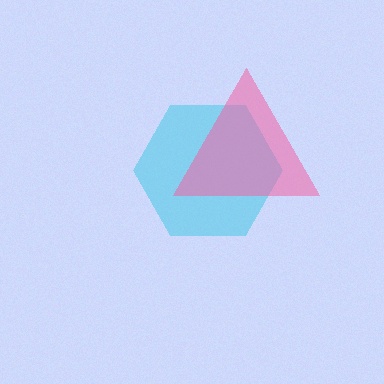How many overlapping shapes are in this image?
There are 2 overlapping shapes in the image.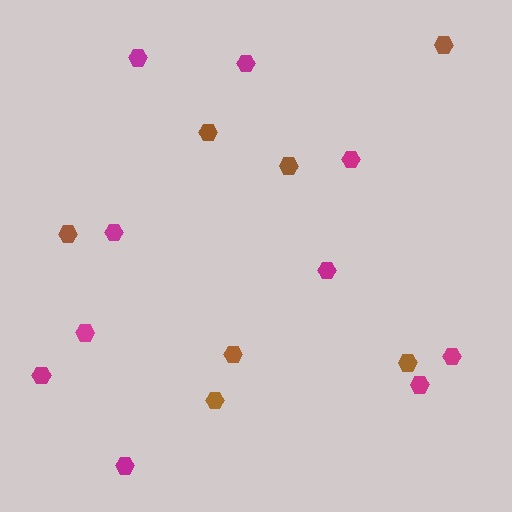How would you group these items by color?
There are 2 groups: one group of magenta hexagons (10) and one group of brown hexagons (7).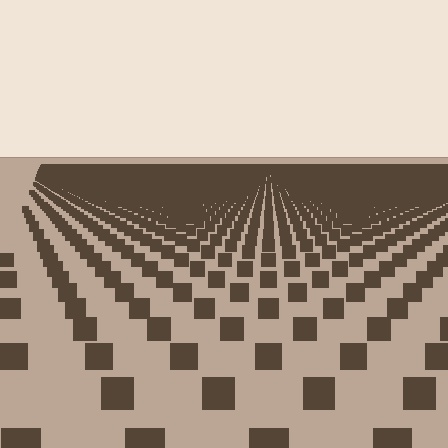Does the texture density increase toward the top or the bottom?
Density increases toward the top.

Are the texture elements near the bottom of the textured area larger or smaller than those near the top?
Larger. Near the bottom, elements are closer to the viewer and appear at a bigger on-screen size.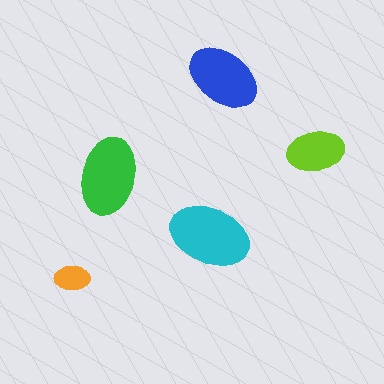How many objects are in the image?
There are 5 objects in the image.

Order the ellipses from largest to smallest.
the cyan one, the green one, the blue one, the lime one, the orange one.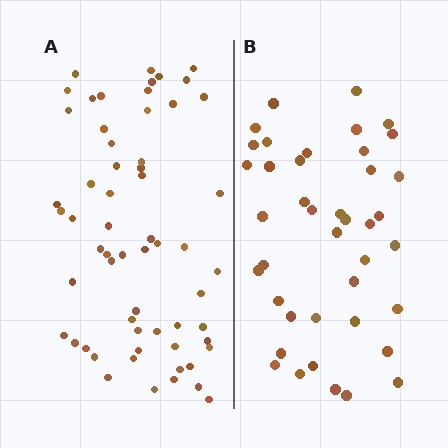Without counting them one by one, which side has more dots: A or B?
Region A (the left region) has more dots.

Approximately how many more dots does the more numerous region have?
Region A has approximately 20 more dots than region B.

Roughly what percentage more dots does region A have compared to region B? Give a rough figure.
About 45% more.